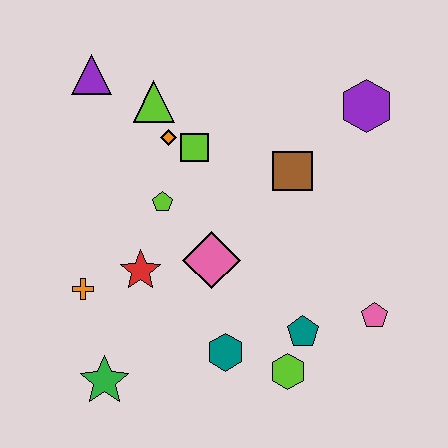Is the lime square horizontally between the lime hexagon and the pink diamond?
No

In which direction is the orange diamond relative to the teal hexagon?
The orange diamond is above the teal hexagon.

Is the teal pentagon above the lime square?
No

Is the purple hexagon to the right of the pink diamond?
Yes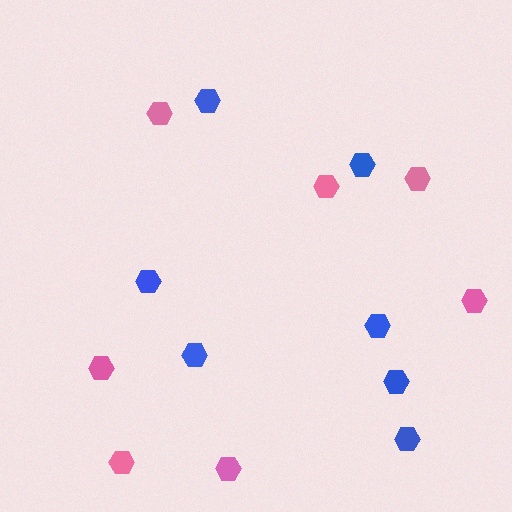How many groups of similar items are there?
There are 2 groups: one group of blue hexagons (7) and one group of pink hexagons (7).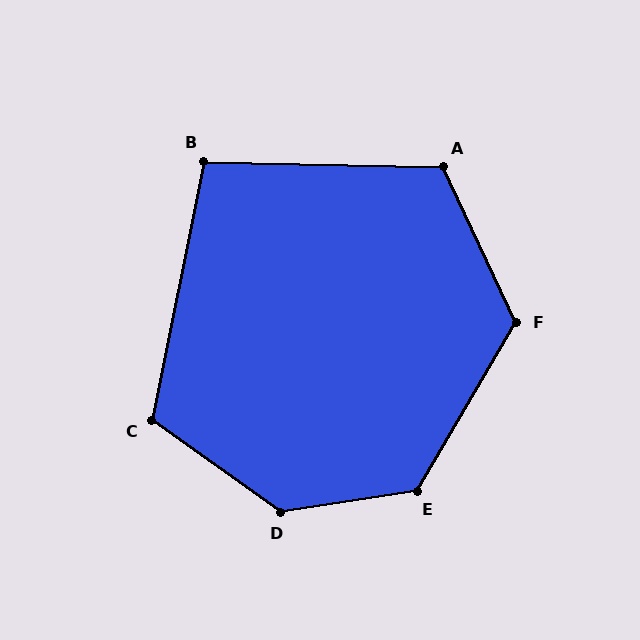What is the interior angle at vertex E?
Approximately 130 degrees (obtuse).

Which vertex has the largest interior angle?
D, at approximately 136 degrees.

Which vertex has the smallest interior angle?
B, at approximately 100 degrees.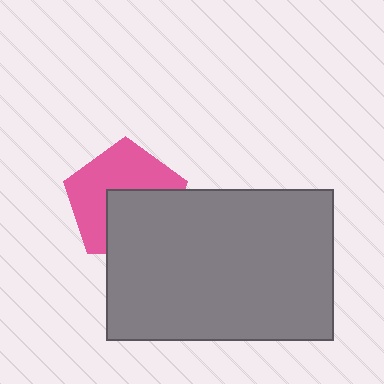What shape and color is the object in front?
The object in front is a gray rectangle.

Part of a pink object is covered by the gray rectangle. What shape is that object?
It is a pentagon.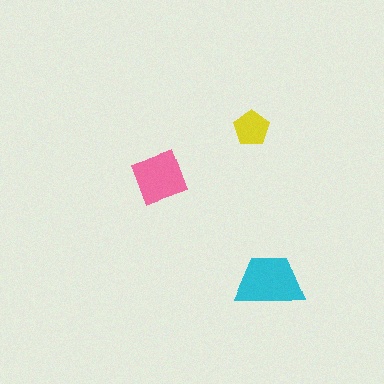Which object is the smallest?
The yellow pentagon.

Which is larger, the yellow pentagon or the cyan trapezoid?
The cyan trapezoid.